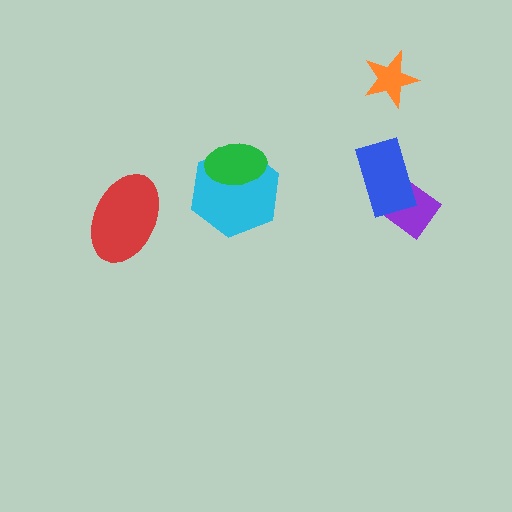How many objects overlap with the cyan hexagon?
1 object overlaps with the cyan hexagon.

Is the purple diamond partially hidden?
Yes, it is partially covered by another shape.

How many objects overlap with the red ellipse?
0 objects overlap with the red ellipse.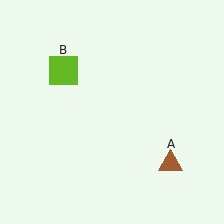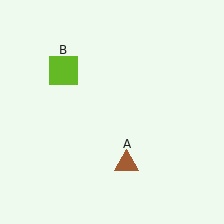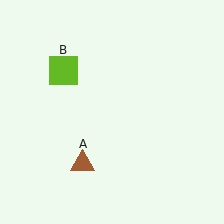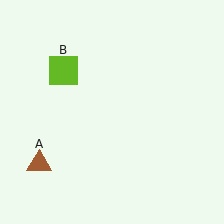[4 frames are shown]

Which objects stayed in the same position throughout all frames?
Lime square (object B) remained stationary.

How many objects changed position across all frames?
1 object changed position: brown triangle (object A).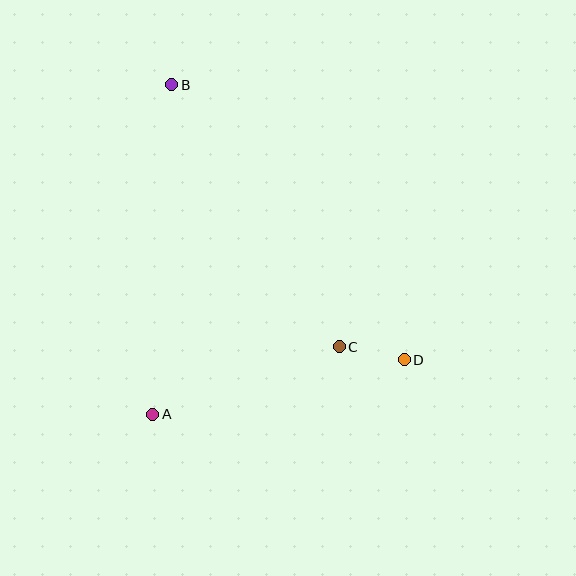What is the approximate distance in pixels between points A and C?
The distance between A and C is approximately 198 pixels.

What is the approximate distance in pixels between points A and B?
The distance between A and B is approximately 330 pixels.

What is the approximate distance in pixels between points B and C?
The distance between B and C is approximately 311 pixels.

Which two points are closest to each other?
Points C and D are closest to each other.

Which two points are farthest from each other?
Points B and D are farthest from each other.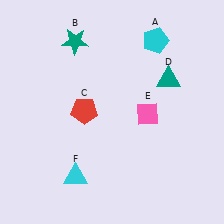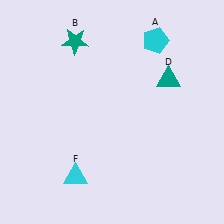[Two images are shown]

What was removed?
The red pentagon (C), the pink diamond (E) were removed in Image 2.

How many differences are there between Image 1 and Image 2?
There are 2 differences between the two images.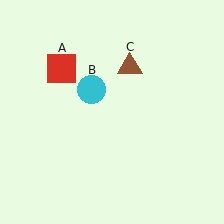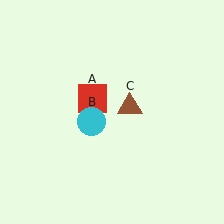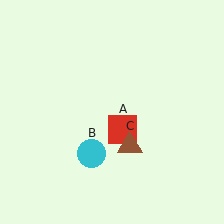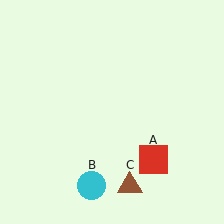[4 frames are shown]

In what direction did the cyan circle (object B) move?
The cyan circle (object B) moved down.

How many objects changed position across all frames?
3 objects changed position: red square (object A), cyan circle (object B), brown triangle (object C).